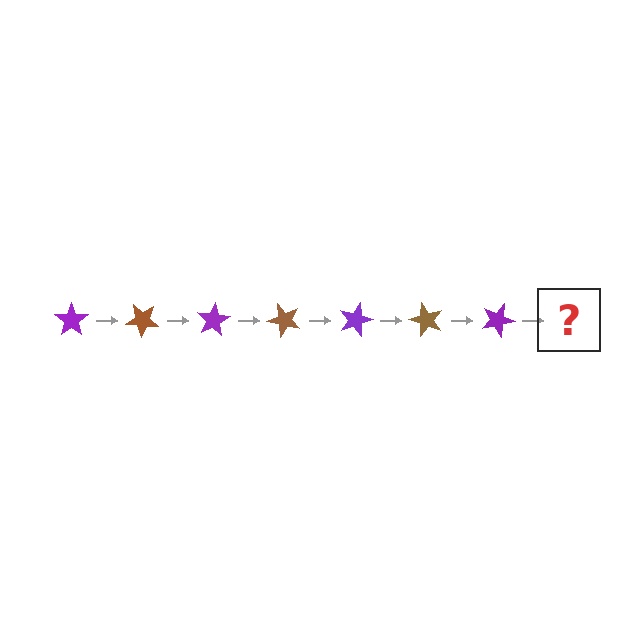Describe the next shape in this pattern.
It should be a brown star, rotated 280 degrees from the start.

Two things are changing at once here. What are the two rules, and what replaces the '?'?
The two rules are that it rotates 40 degrees each step and the color cycles through purple and brown. The '?' should be a brown star, rotated 280 degrees from the start.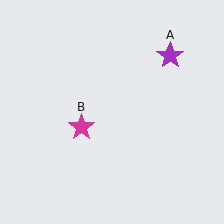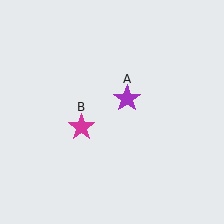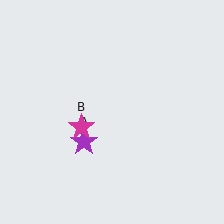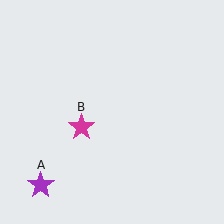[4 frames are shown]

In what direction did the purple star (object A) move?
The purple star (object A) moved down and to the left.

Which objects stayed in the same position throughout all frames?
Magenta star (object B) remained stationary.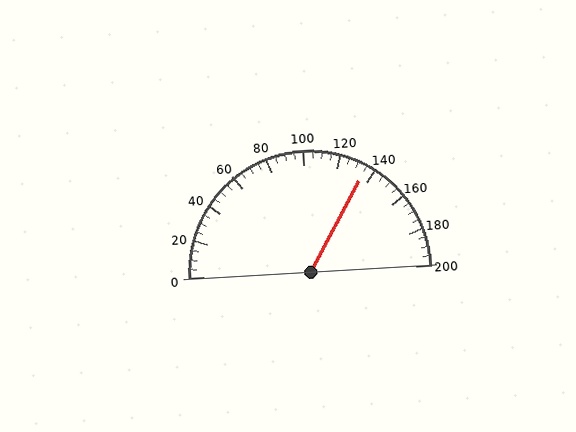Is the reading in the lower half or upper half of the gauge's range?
The reading is in the upper half of the range (0 to 200).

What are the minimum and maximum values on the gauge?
The gauge ranges from 0 to 200.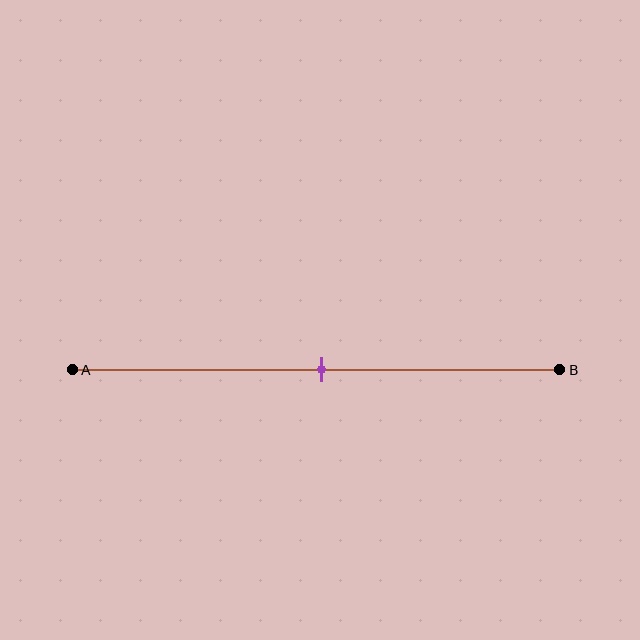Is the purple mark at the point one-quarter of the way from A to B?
No, the mark is at about 50% from A, not at the 25% one-quarter point.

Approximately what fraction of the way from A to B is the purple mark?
The purple mark is approximately 50% of the way from A to B.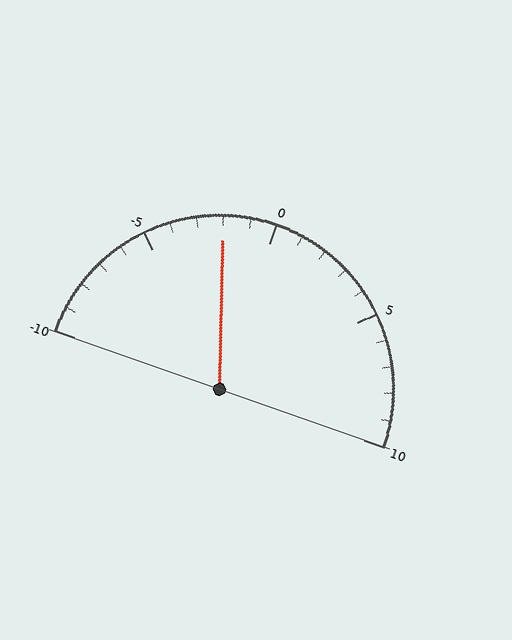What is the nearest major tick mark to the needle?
The nearest major tick mark is 0.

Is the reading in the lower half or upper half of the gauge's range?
The reading is in the lower half of the range (-10 to 10).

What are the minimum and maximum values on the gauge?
The gauge ranges from -10 to 10.